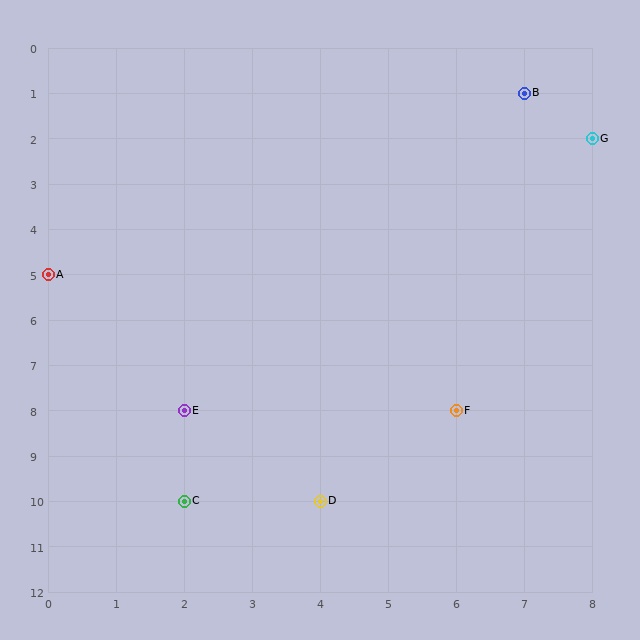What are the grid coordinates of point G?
Point G is at grid coordinates (8, 2).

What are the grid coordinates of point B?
Point B is at grid coordinates (7, 1).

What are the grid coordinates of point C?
Point C is at grid coordinates (2, 10).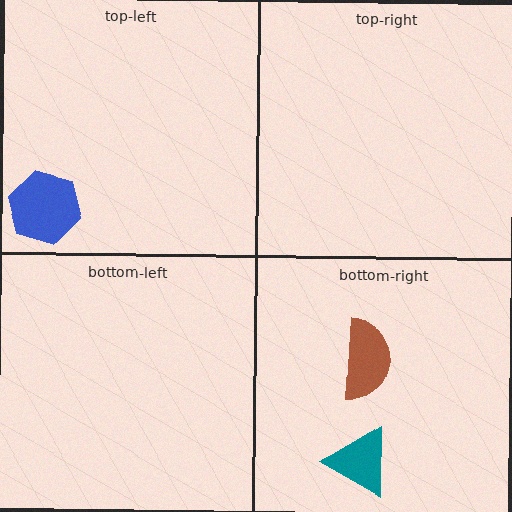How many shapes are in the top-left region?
1.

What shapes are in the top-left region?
The blue hexagon.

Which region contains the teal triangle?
The bottom-right region.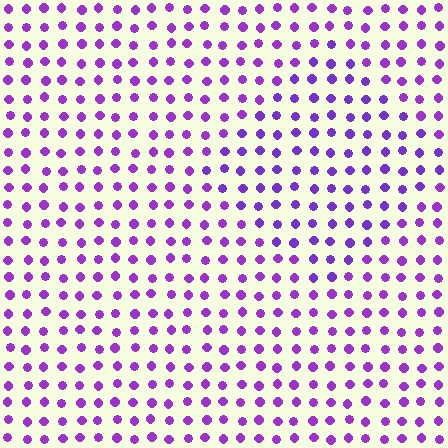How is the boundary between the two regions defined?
The boundary is defined purely by a slight shift in hue (about 16 degrees). Spacing, size, and orientation are identical on both sides.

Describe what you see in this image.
The image is filled with small purple elements in a uniform arrangement. A diamond-shaped region is visible where the elements are tinted to a slightly different hue, forming a subtle color boundary.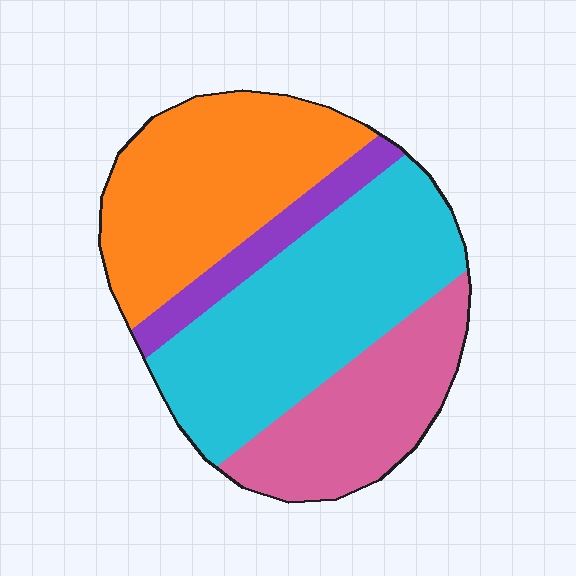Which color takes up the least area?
Purple, at roughly 10%.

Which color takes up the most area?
Cyan, at roughly 40%.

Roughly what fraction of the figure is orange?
Orange takes up about one third (1/3) of the figure.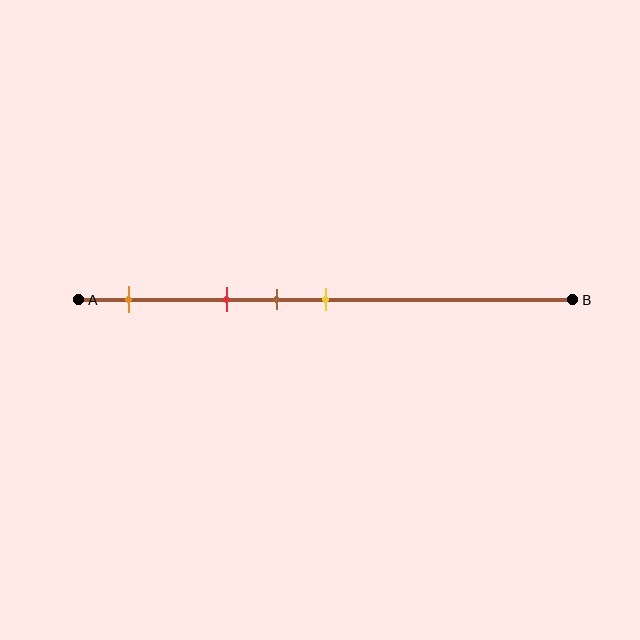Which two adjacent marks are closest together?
The brown and yellow marks are the closest adjacent pair.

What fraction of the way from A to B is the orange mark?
The orange mark is approximately 10% (0.1) of the way from A to B.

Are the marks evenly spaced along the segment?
No, the marks are not evenly spaced.